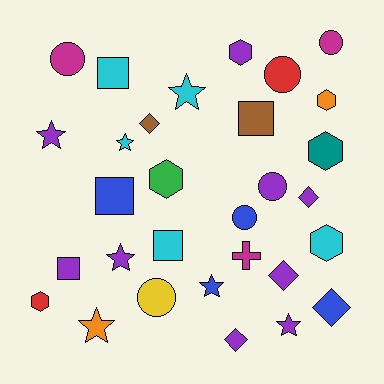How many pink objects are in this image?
There are no pink objects.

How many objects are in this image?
There are 30 objects.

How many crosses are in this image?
There is 1 cross.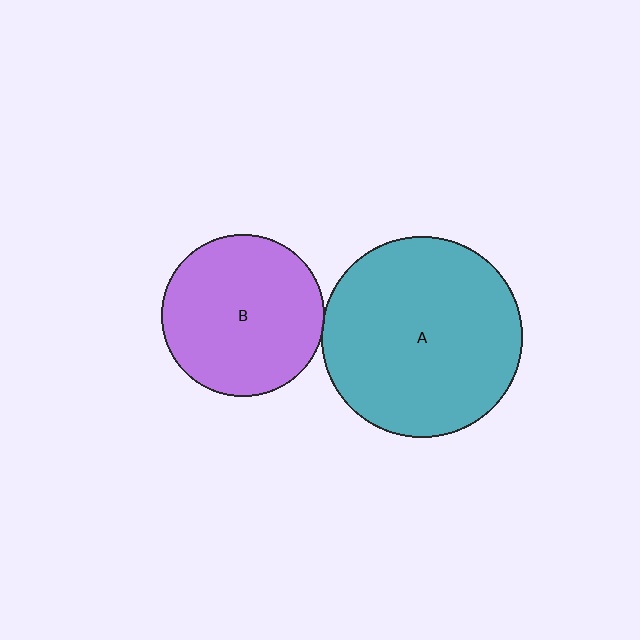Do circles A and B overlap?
Yes.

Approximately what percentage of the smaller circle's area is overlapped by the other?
Approximately 5%.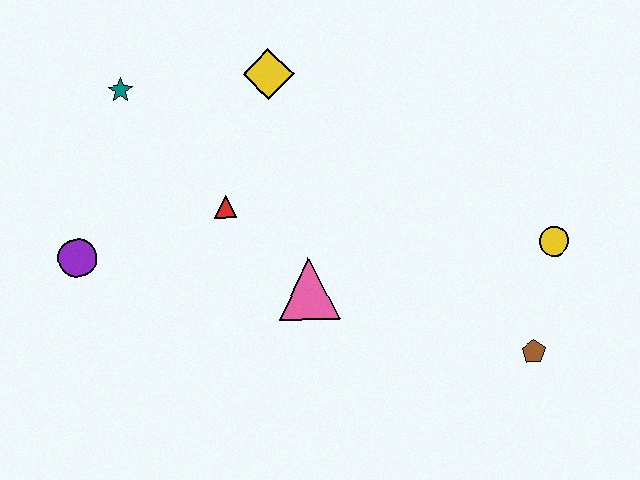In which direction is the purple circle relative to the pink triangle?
The purple circle is to the left of the pink triangle.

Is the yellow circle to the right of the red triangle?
Yes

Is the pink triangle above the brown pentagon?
Yes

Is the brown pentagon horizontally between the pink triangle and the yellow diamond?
No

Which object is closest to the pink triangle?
The red triangle is closest to the pink triangle.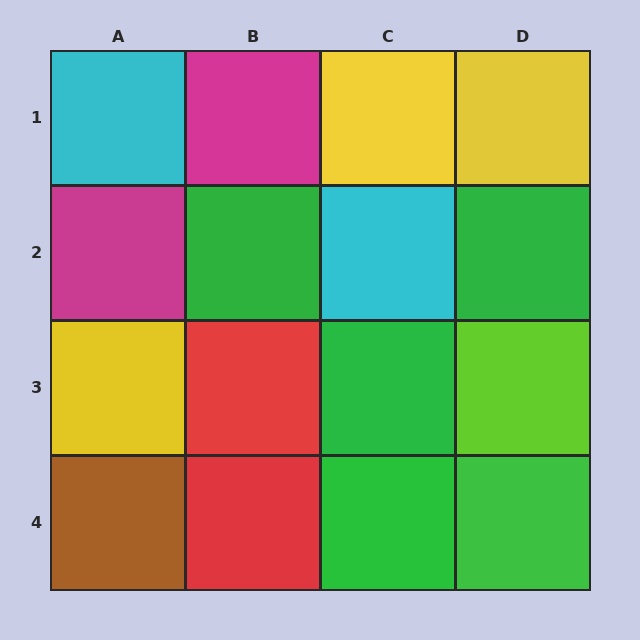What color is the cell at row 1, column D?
Yellow.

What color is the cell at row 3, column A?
Yellow.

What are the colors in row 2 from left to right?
Magenta, green, cyan, green.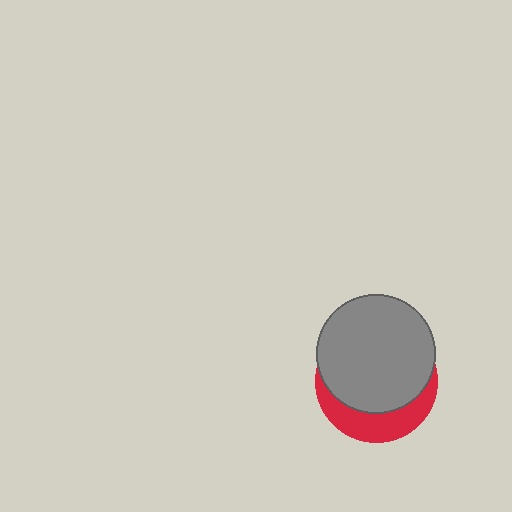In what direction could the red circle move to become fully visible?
The red circle could move down. That would shift it out from behind the gray circle entirely.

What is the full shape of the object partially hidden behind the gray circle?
The partially hidden object is a red circle.